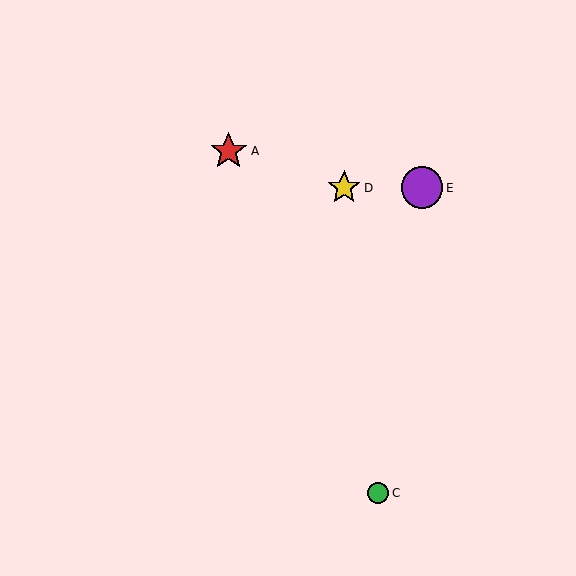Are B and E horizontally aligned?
Yes, both are at y≈188.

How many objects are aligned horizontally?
3 objects (B, D, E) are aligned horizontally.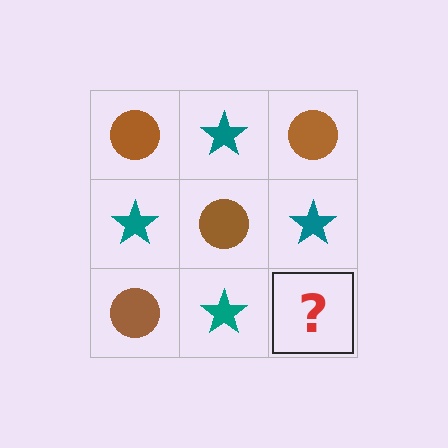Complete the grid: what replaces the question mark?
The question mark should be replaced with a brown circle.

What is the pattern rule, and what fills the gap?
The rule is that it alternates brown circle and teal star in a checkerboard pattern. The gap should be filled with a brown circle.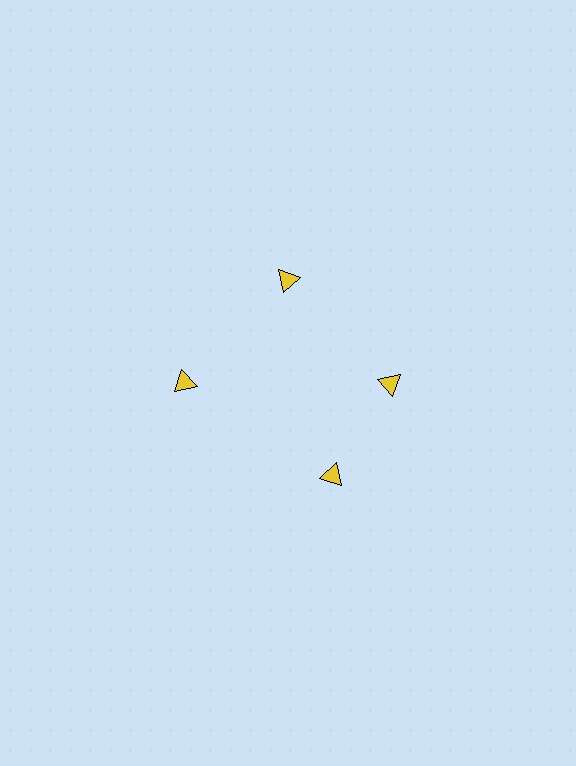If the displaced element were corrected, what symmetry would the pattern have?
It would have 4-fold rotational symmetry — the pattern would map onto itself every 90 degrees.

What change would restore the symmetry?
The symmetry would be restored by rotating it back into even spacing with its neighbors so that all 4 triangles sit at equal angles and equal distance from the center.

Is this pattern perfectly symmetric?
No. The 4 yellow triangles are arranged in a ring, but one element near the 6 o'clock position is rotated out of alignment along the ring, breaking the 4-fold rotational symmetry.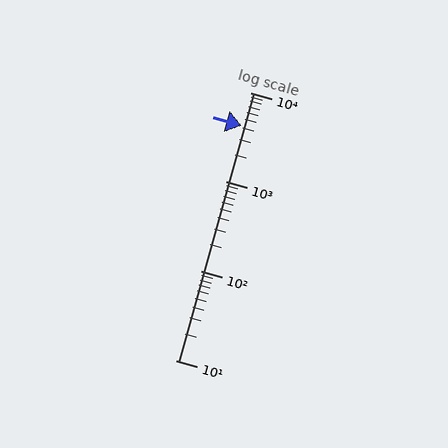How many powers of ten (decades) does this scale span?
The scale spans 3 decades, from 10 to 10000.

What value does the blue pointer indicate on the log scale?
The pointer indicates approximately 4200.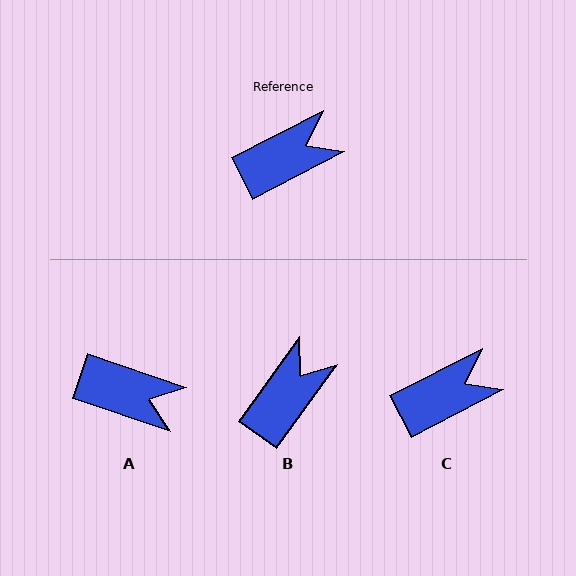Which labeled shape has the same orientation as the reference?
C.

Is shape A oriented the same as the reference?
No, it is off by about 46 degrees.